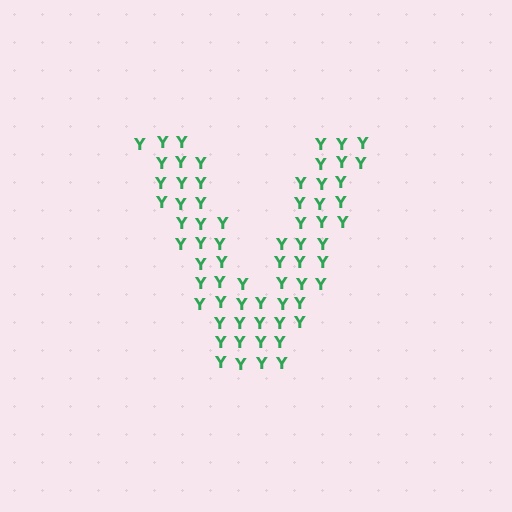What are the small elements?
The small elements are letter Y's.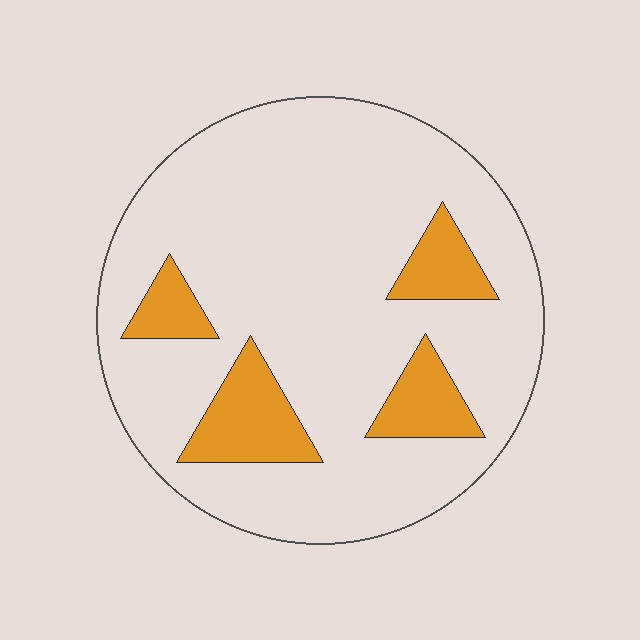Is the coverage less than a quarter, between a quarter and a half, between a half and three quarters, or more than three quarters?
Less than a quarter.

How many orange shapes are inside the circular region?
4.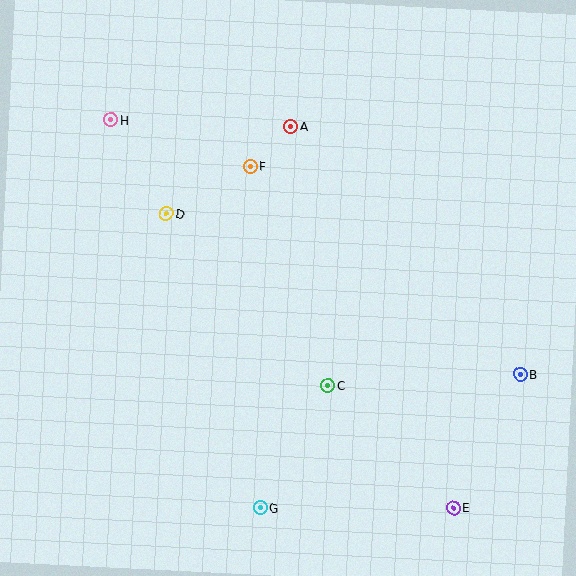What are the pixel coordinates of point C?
Point C is at (328, 385).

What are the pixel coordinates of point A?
Point A is at (291, 126).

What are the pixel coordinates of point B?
Point B is at (520, 375).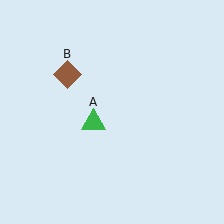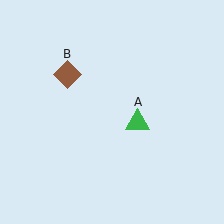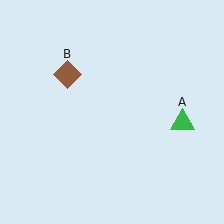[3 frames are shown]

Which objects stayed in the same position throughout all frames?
Brown diamond (object B) remained stationary.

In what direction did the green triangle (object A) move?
The green triangle (object A) moved right.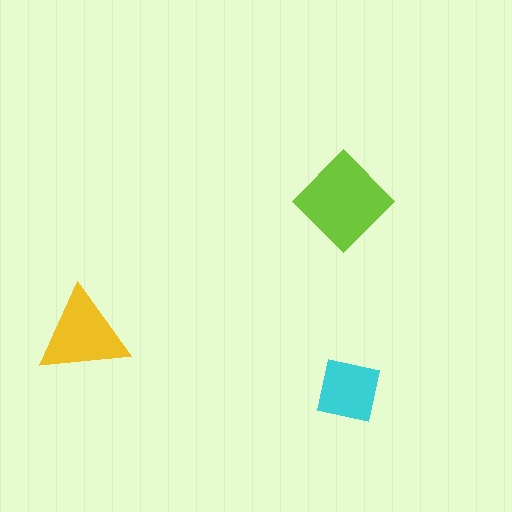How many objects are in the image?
There are 3 objects in the image.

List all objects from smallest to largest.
The cyan square, the yellow triangle, the lime diamond.